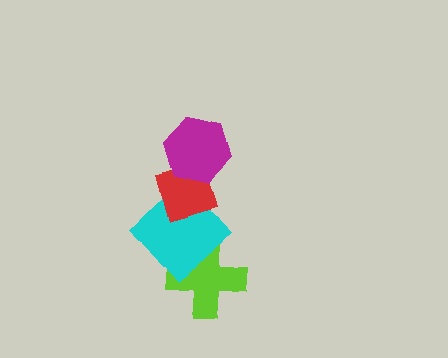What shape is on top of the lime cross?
The cyan diamond is on top of the lime cross.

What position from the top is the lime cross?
The lime cross is 4th from the top.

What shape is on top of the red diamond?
The magenta hexagon is on top of the red diamond.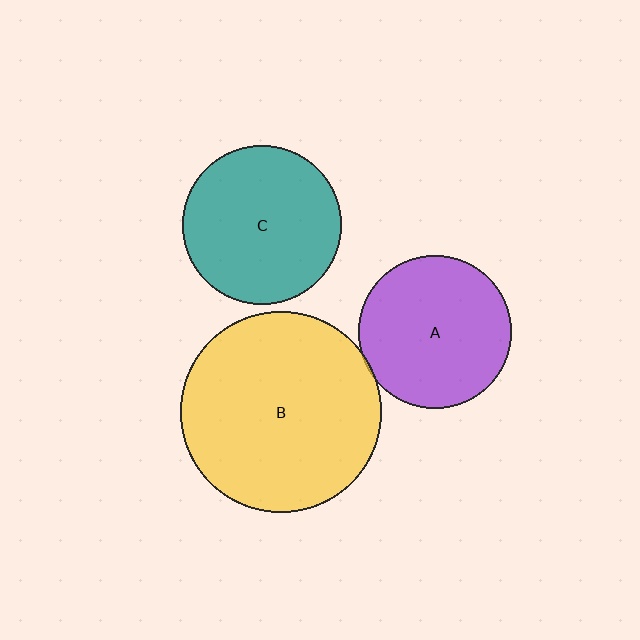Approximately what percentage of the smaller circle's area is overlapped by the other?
Approximately 5%.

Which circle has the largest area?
Circle B (yellow).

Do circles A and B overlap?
Yes.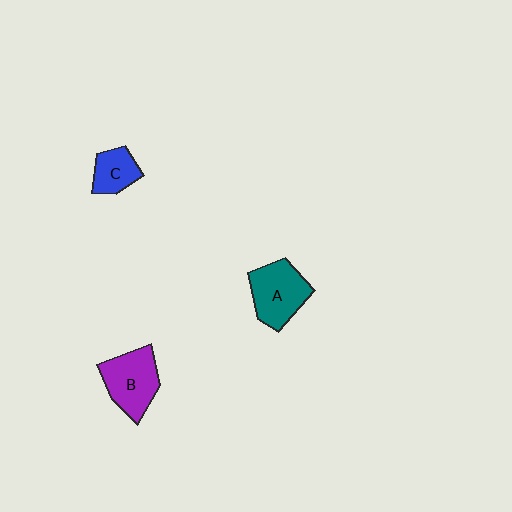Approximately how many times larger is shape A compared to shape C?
Approximately 1.7 times.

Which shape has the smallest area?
Shape C (blue).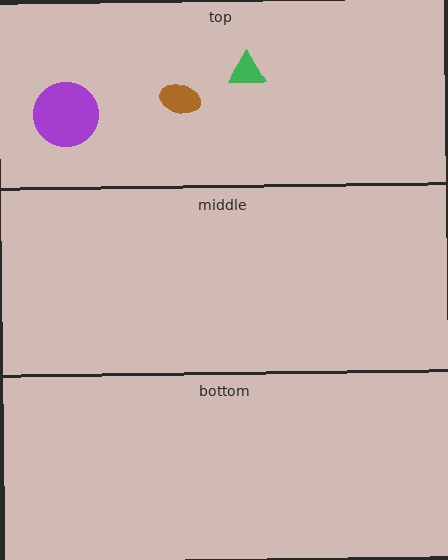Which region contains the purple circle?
The top region.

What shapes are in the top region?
The green triangle, the brown ellipse, the purple circle.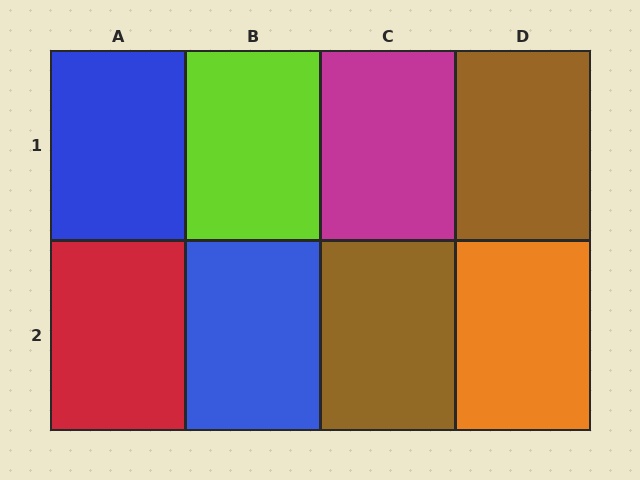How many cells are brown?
2 cells are brown.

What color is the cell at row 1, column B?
Lime.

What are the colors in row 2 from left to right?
Red, blue, brown, orange.